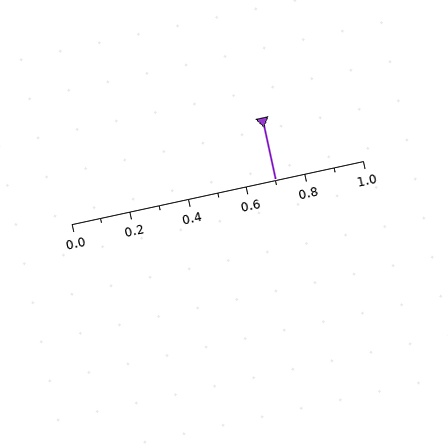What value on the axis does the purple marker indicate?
The marker indicates approximately 0.7.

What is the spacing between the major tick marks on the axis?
The major ticks are spaced 0.2 apart.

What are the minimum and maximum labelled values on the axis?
The axis runs from 0.0 to 1.0.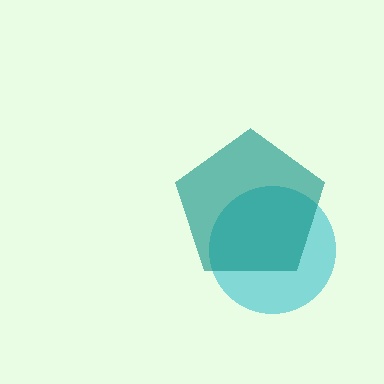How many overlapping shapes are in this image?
There are 2 overlapping shapes in the image.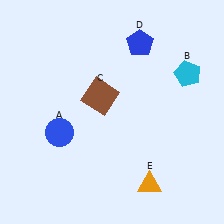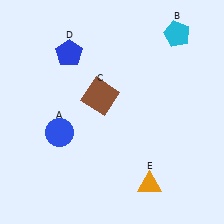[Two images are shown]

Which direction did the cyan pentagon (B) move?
The cyan pentagon (B) moved up.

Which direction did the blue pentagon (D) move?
The blue pentagon (D) moved left.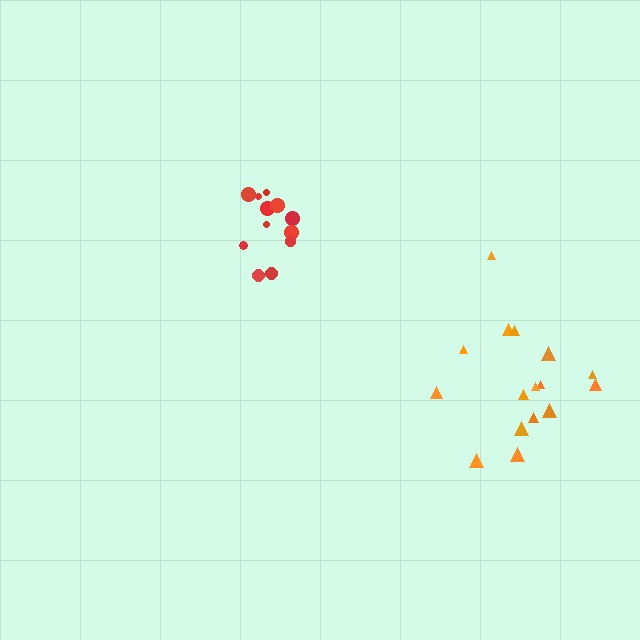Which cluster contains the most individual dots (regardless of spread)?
Orange (16).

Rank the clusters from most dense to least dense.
red, orange.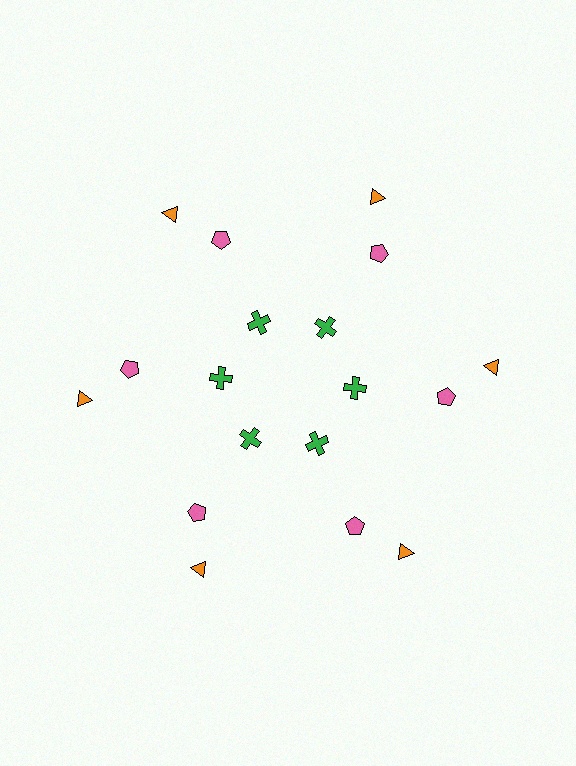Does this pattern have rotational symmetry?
Yes, this pattern has 6-fold rotational symmetry. It looks the same after rotating 60 degrees around the center.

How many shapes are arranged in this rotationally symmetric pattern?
There are 18 shapes, arranged in 6 groups of 3.